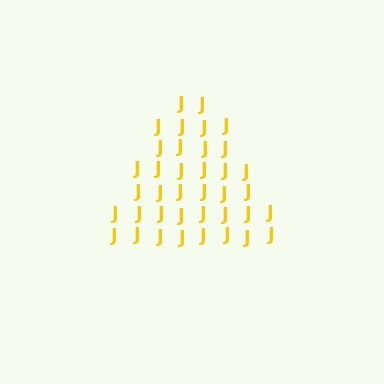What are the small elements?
The small elements are letter J's.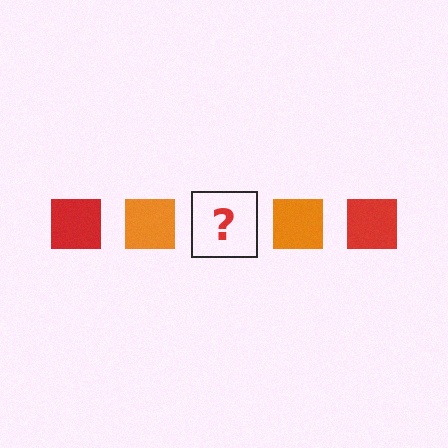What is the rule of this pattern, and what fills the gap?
The rule is that the pattern cycles through red, orange squares. The gap should be filled with a red square.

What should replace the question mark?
The question mark should be replaced with a red square.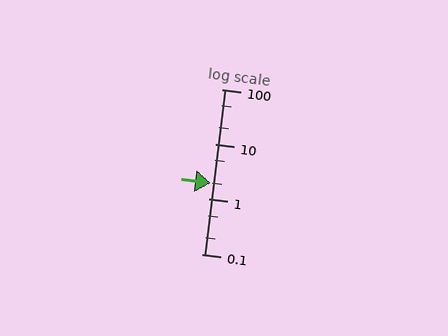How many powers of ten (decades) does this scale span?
The scale spans 3 decades, from 0.1 to 100.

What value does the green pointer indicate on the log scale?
The pointer indicates approximately 2.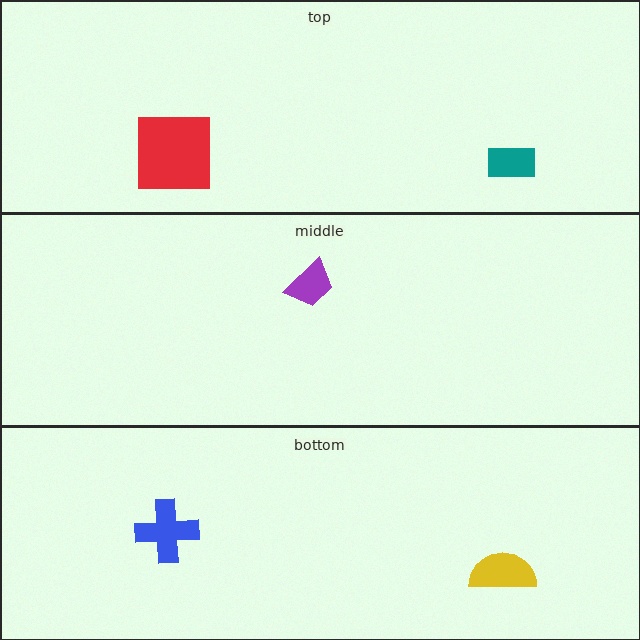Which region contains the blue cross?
The bottom region.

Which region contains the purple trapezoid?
The middle region.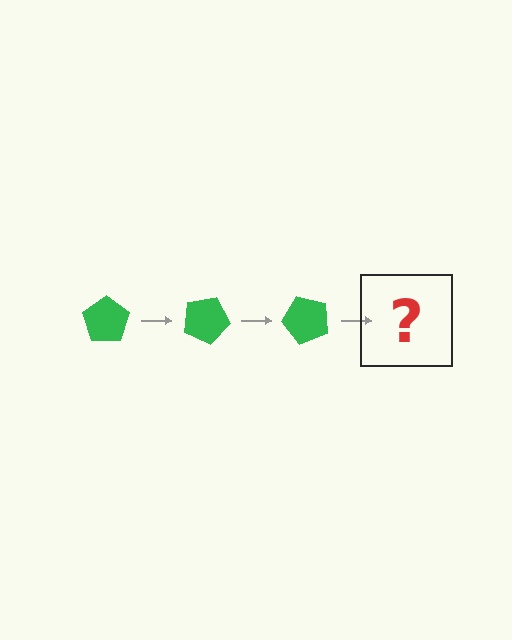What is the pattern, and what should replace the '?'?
The pattern is that the pentagon rotates 25 degrees each step. The '?' should be a green pentagon rotated 75 degrees.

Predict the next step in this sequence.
The next step is a green pentagon rotated 75 degrees.